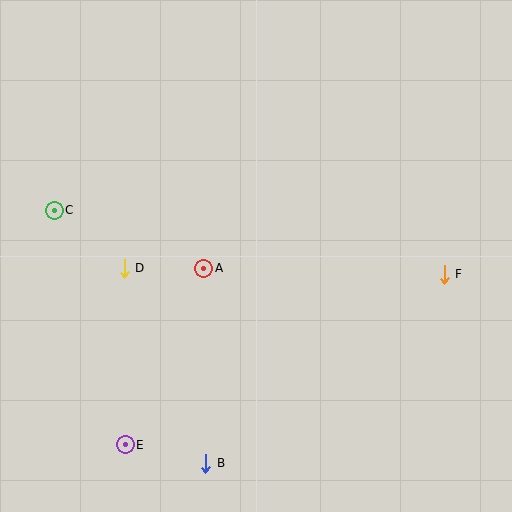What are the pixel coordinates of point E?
Point E is at (125, 445).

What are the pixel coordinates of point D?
Point D is at (124, 268).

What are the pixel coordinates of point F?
Point F is at (444, 274).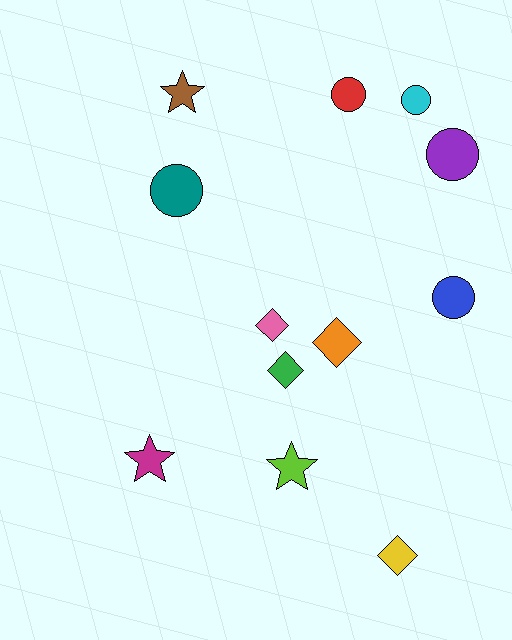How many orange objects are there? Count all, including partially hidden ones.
There is 1 orange object.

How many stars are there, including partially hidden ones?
There are 3 stars.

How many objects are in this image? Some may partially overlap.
There are 12 objects.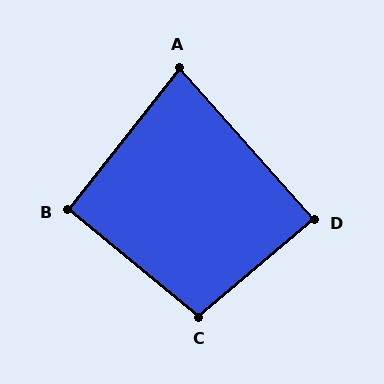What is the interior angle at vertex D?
Approximately 89 degrees (approximately right).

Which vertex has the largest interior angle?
C, at approximately 100 degrees.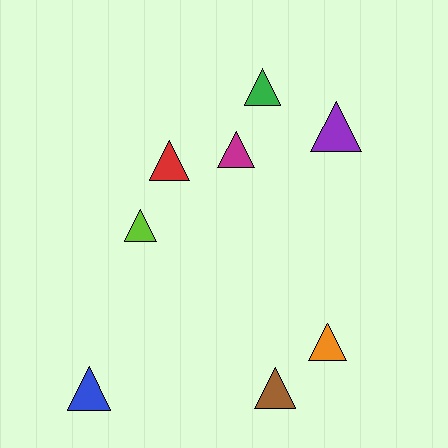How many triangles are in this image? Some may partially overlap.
There are 8 triangles.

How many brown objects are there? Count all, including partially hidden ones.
There is 1 brown object.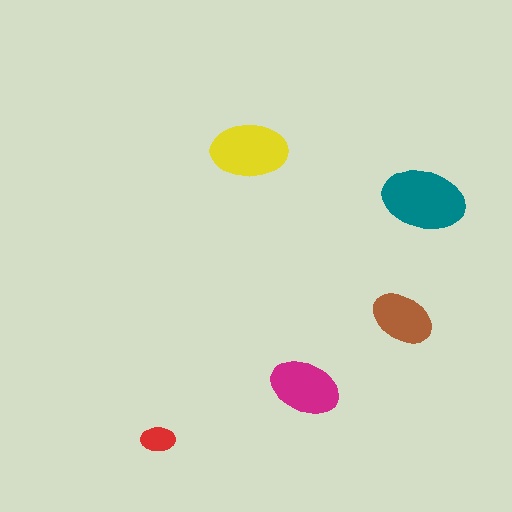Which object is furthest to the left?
The red ellipse is leftmost.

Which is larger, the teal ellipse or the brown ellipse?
The teal one.